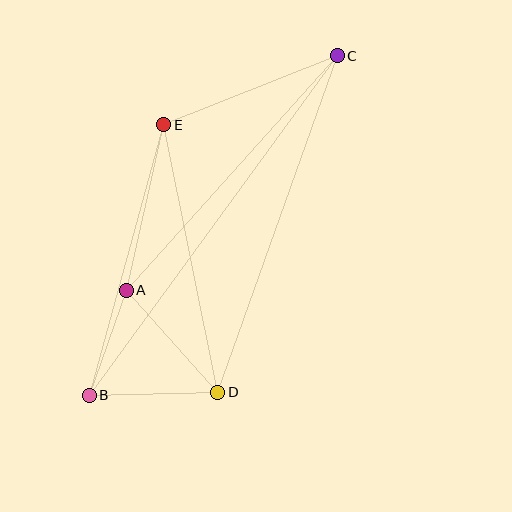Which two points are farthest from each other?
Points B and C are farthest from each other.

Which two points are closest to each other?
Points A and B are closest to each other.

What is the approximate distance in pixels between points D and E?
The distance between D and E is approximately 273 pixels.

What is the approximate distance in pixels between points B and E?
The distance between B and E is approximately 280 pixels.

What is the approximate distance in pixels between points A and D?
The distance between A and D is approximately 137 pixels.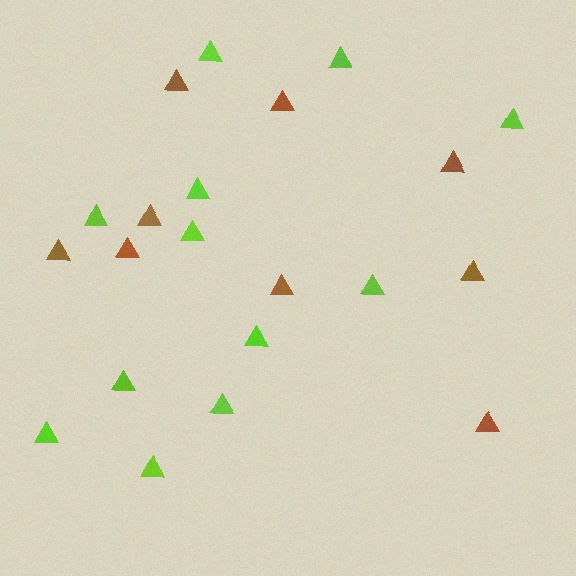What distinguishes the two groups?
There are 2 groups: one group of lime triangles (12) and one group of brown triangles (9).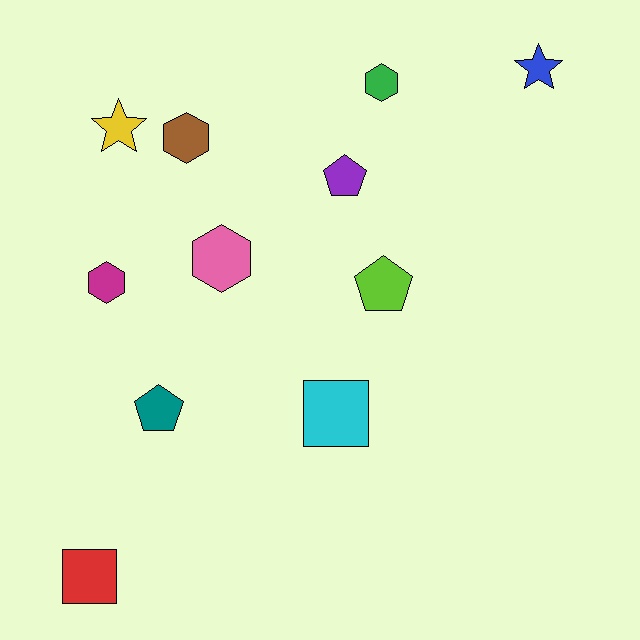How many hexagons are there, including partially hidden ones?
There are 4 hexagons.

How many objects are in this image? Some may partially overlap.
There are 11 objects.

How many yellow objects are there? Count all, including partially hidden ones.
There is 1 yellow object.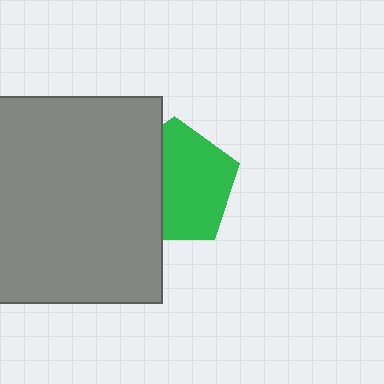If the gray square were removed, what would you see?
You would see the complete green pentagon.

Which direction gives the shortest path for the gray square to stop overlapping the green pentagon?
Moving left gives the shortest separation.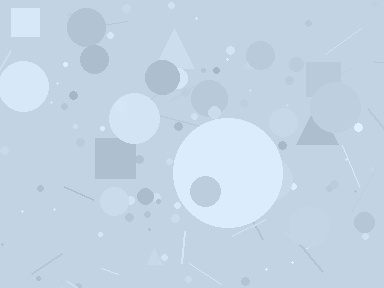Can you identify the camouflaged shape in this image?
The camouflaged shape is a circle.